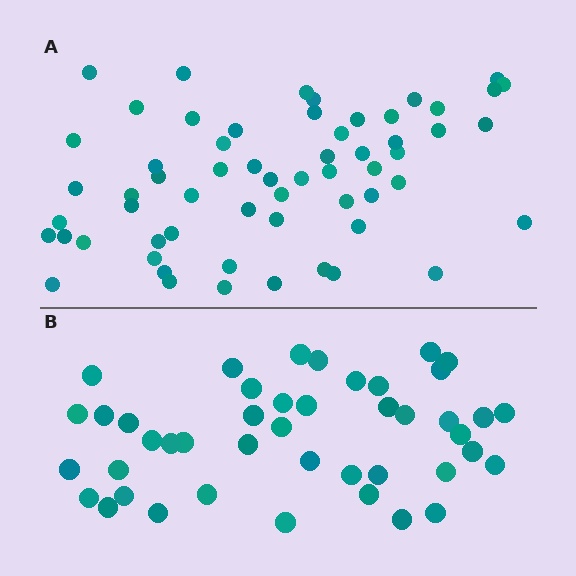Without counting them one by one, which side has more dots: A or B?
Region A (the top region) has more dots.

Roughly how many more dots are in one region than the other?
Region A has approximately 15 more dots than region B.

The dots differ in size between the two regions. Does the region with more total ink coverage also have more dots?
No. Region B has more total ink coverage because its dots are larger, but region A actually contains more individual dots. Total area can be misleading — the number of items is what matters here.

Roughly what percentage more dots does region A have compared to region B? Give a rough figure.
About 35% more.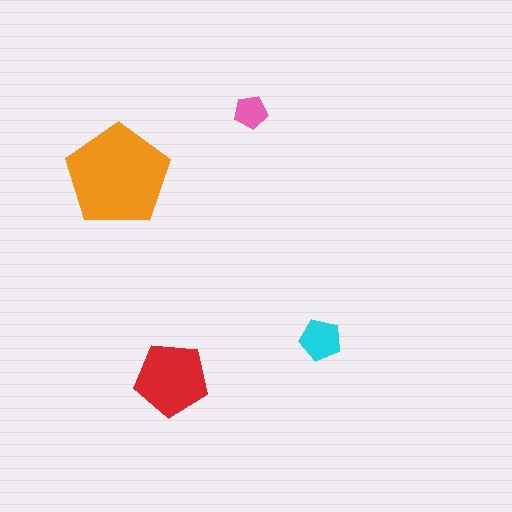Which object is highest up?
The pink pentagon is topmost.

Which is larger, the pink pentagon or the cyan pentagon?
The cyan one.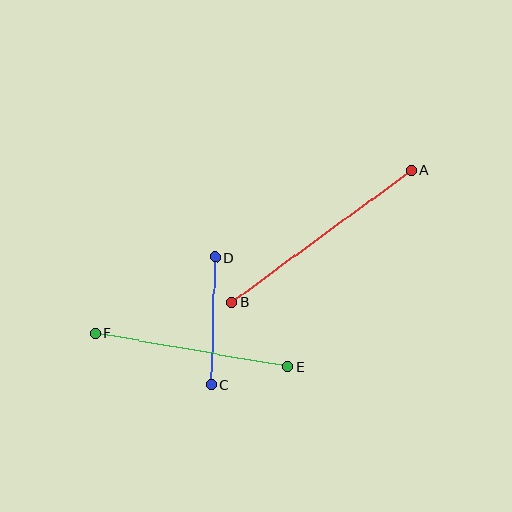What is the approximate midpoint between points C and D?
The midpoint is at approximately (213, 321) pixels.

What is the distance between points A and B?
The distance is approximately 222 pixels.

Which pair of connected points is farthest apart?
Points A and B are farthest apart.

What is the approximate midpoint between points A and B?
The midpoint is at approximately (322, 236) pixels.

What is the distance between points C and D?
The distance is approximately 128 pixels.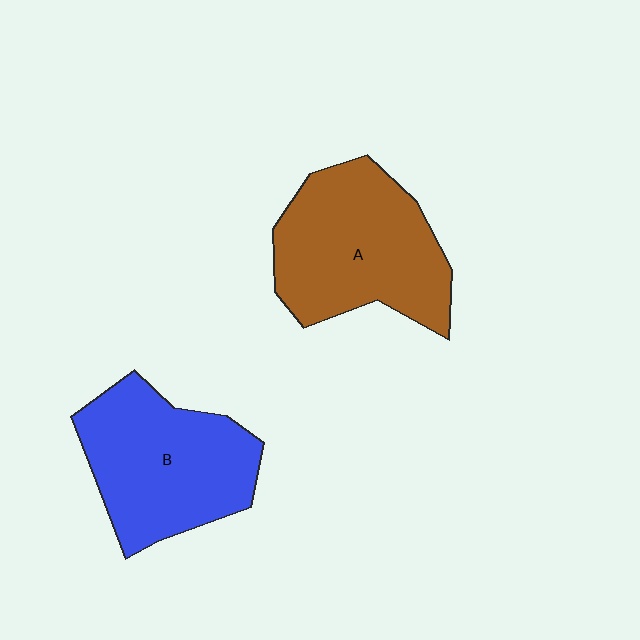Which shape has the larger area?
Shape A (brown).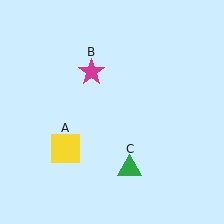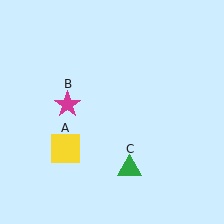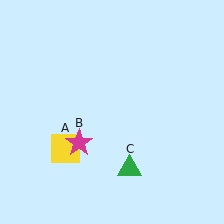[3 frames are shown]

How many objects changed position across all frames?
1 object changed position: magenta star (object B).